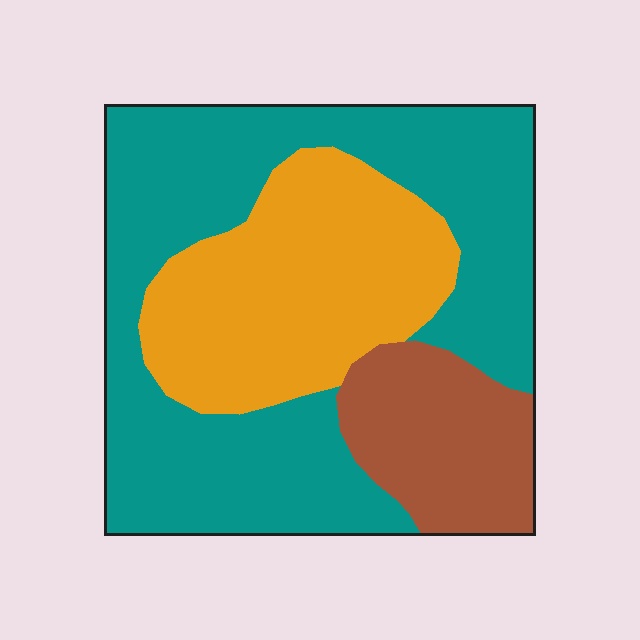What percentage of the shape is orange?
Orange covers 30% of the shape.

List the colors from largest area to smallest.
From largest to smallest: teal, orange, brown.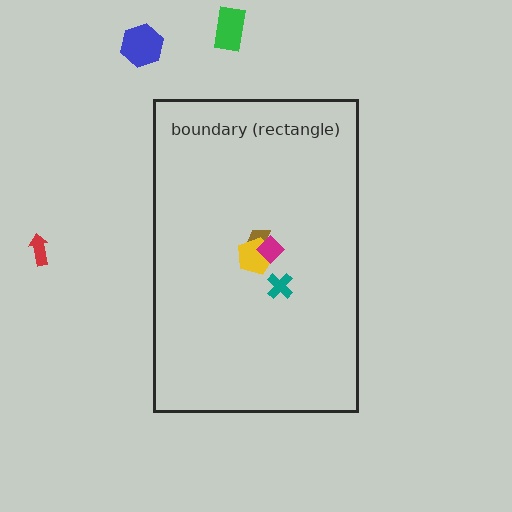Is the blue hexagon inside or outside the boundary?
Outside.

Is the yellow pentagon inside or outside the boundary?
Inside.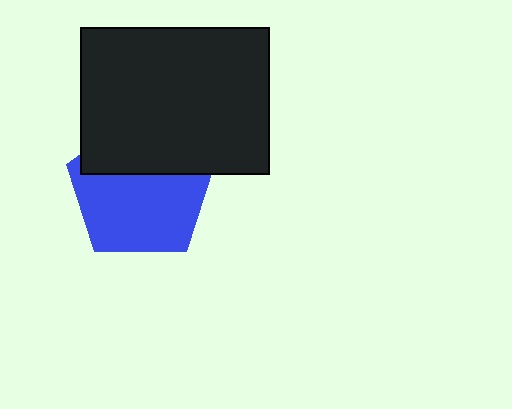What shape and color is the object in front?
The object in front is a black rectangle.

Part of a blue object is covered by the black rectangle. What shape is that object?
It is a pentagon.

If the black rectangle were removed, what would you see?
You would see the complete blue pentagon.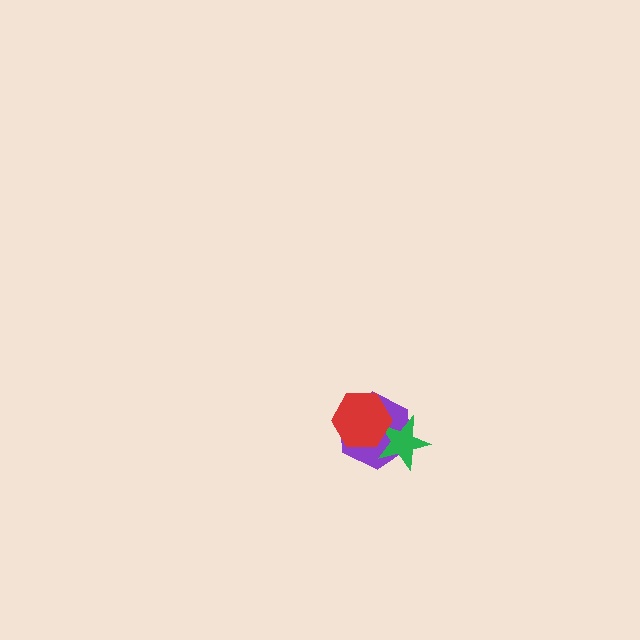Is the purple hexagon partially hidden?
Yes, it is partially covered by another shape.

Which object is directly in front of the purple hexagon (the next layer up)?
The green star is directly in front of the purple hexagon.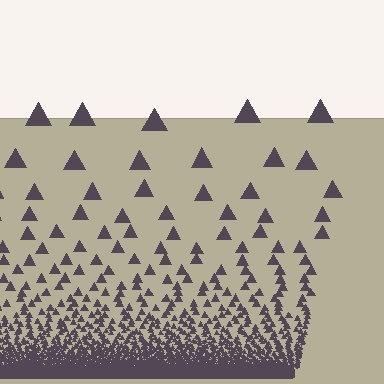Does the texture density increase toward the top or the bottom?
Density increases toward the bottom.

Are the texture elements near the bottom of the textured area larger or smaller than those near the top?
Smaller. The gradient is inverted — elements near the bottom are smaller and denser.